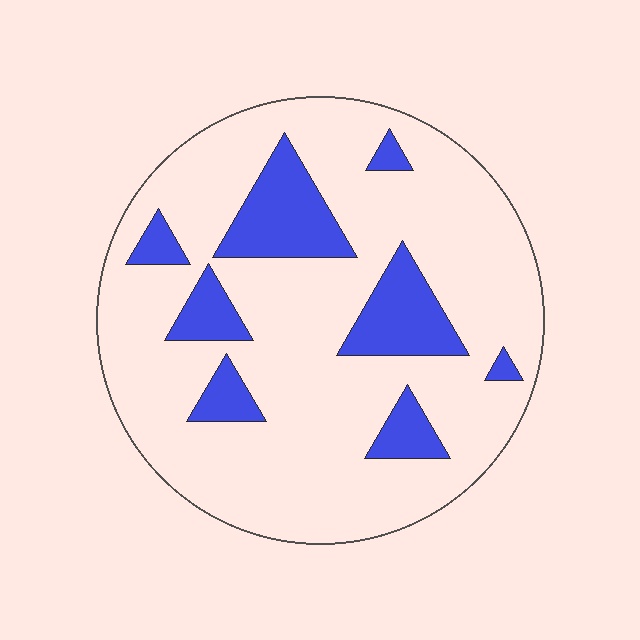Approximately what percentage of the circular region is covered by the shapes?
Approximately 20%.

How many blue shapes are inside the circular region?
8.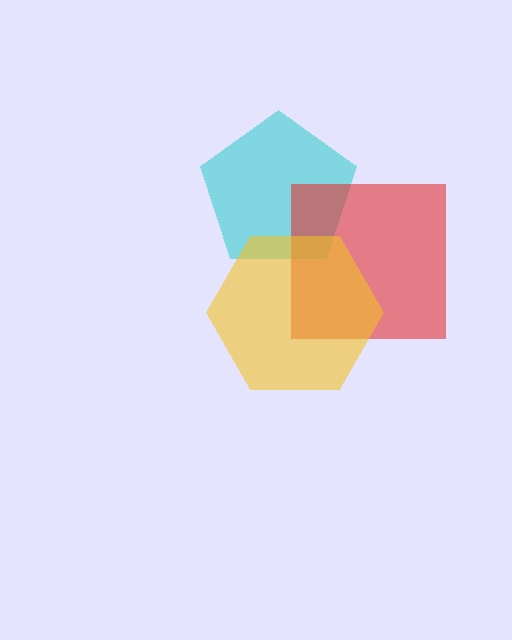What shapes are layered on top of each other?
The layered shapes are: a cyan pentagon, a red square, a yellow hexagon.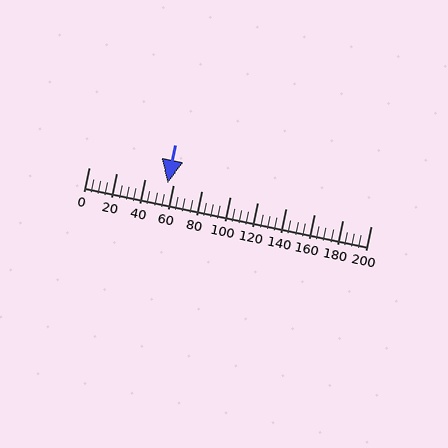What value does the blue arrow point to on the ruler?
The blue arrow points to approximately 56.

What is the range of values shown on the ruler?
The ruler shows values from 0 to 200.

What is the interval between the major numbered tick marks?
The major tick marks are spaced 20 units apart.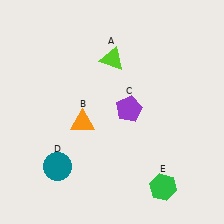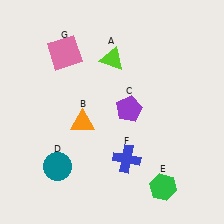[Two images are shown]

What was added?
A blue cross (F), a pink square (G) were added in Image 2.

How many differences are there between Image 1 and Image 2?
There are 2 differences between the two images.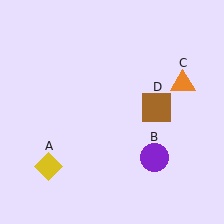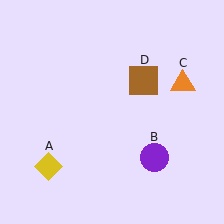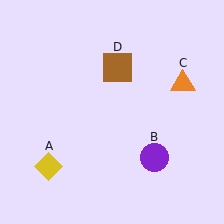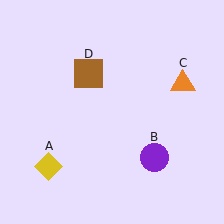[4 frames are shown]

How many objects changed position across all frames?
1 object changed position: brown square (object D).